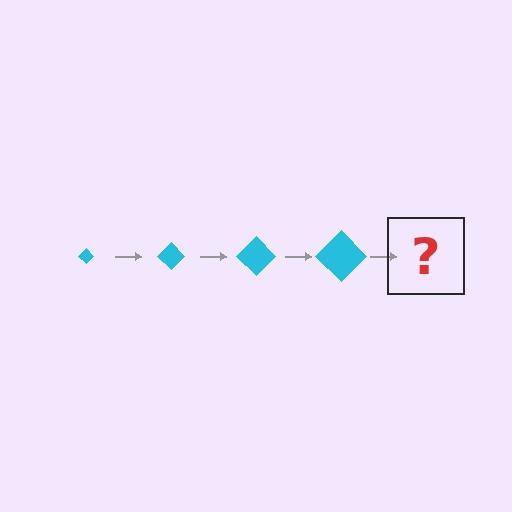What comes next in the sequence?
The next element should be a cyan diamond, larger than the previous one.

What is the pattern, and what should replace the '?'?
The pattern is that the diamond gets progressively larger each step. The '?' should be a cyan diamond, larger than the previous one.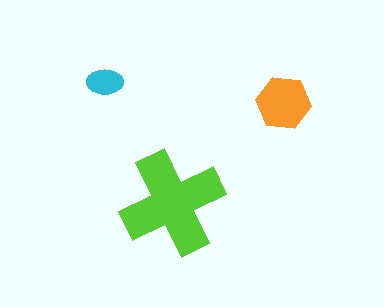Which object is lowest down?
The lime cross is bottommost.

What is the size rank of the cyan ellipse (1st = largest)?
3rd.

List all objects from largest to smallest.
The lime cross, the orange hexagon, the cyan ellipse.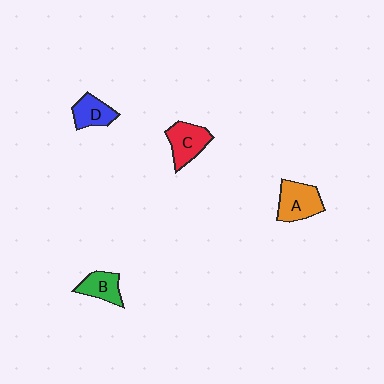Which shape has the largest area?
Shape A (orange).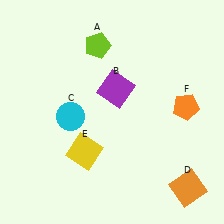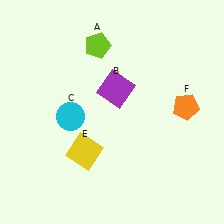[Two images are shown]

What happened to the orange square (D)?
The orange square (D) was removed in Image 2. It was in the bottom-right area of Image 1.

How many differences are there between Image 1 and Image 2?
There is 1 difference between the two images.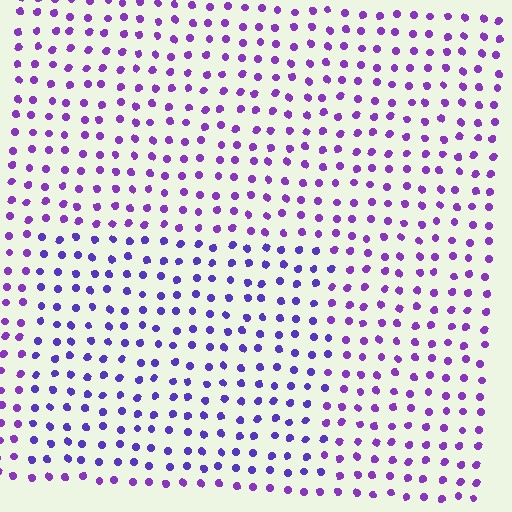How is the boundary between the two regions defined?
The boundary is defined purely by a slight shift in hue (about 23 degrees). Spacing, size, and orientation are identical on both sides.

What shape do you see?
I see a rectangle.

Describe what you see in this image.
The image is filled with small purple elements in a uniform arrangement. A rectangle-shaped region is visible where the elements are tinted to a slightly different hue, forming a subtle color boundary.